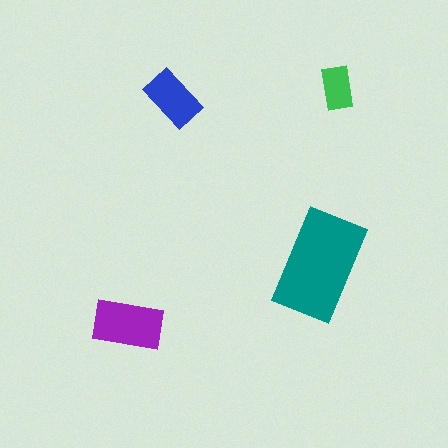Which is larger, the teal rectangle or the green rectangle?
The teal one.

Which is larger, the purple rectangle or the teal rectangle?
The teal one.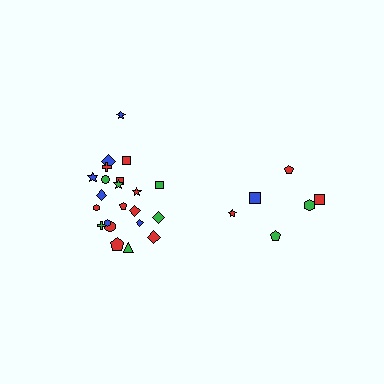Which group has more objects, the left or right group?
The left group.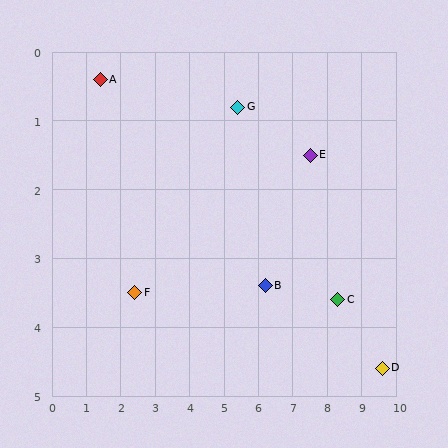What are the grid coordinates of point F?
Point F is at approximately (2.4, 3.5).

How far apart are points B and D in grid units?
Points B and D are about 3.6 grid units apart.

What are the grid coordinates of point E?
Point E is at approximately (7.5, 1.5).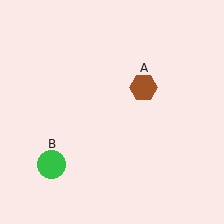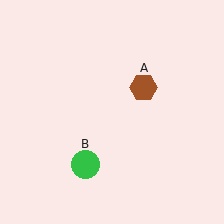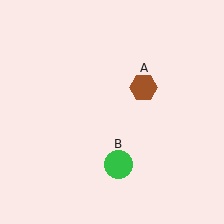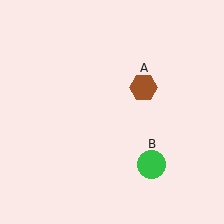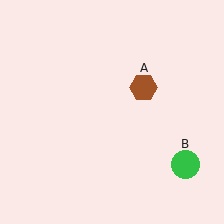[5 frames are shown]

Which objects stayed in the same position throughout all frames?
Brown hexagon (object A) remained stationary.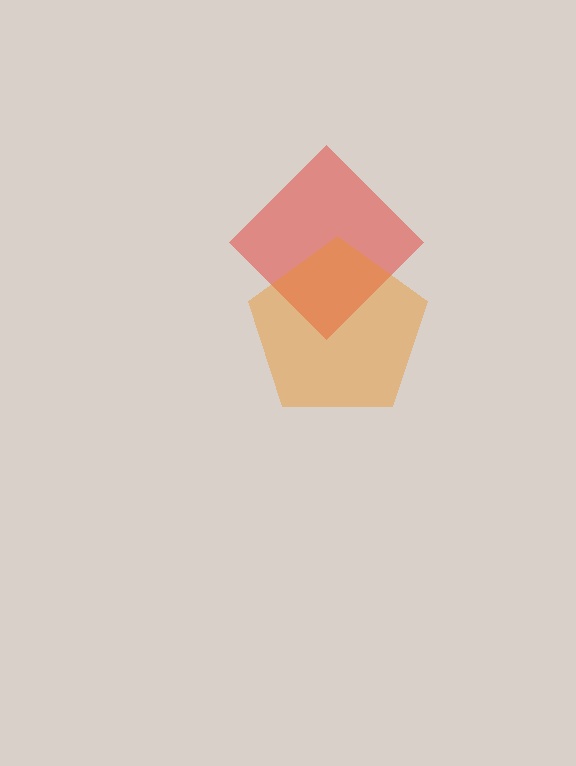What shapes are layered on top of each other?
The layered shapes are: a red diamond, an orange pentagon.